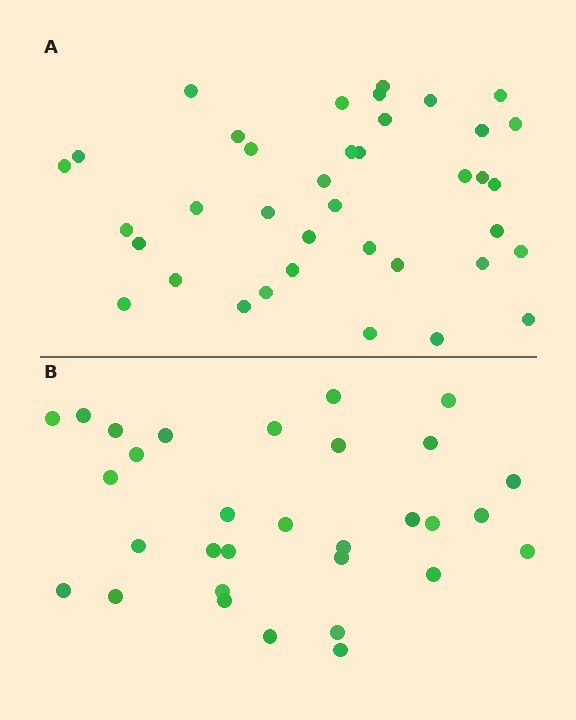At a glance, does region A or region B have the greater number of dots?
Region A (the top region) has more dots.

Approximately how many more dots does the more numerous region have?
Region A has roughly 8 or so more dots than region B.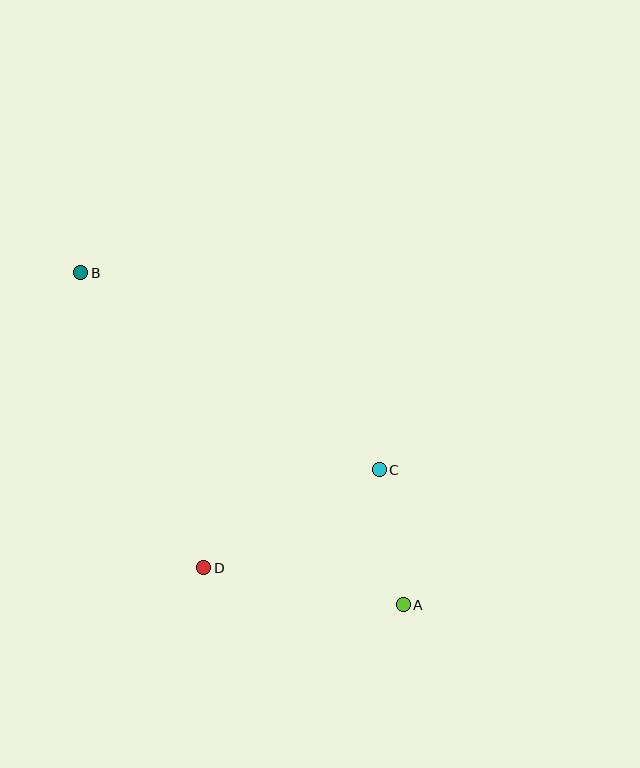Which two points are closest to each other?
Points A and C are closest to each other.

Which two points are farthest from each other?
Points A and B are farthest from each other.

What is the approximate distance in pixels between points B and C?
The distance between B and C is approximately 358 pixels.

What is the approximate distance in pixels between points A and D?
The distance between A and D is approximately 203 pixels.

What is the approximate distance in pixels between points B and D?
The distance between B and D is approximately 320 pixels.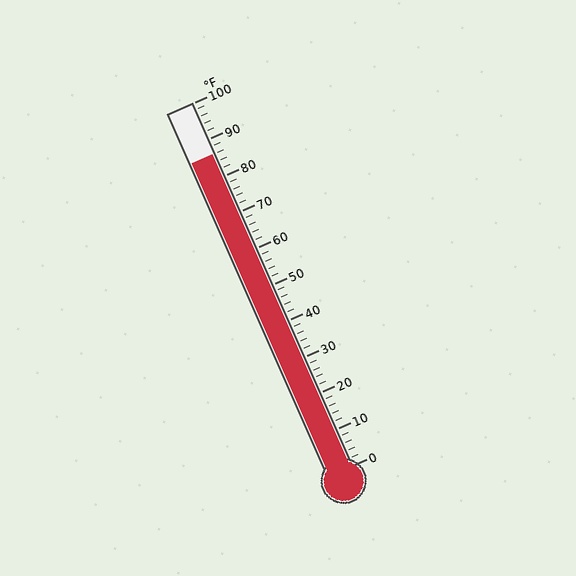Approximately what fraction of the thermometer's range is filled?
The thermometer is filled to approximately 85% of its range.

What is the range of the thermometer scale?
The thermometer scale ranges from 0°F to 100°F.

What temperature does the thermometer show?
The thermometer shows approximately 86°F.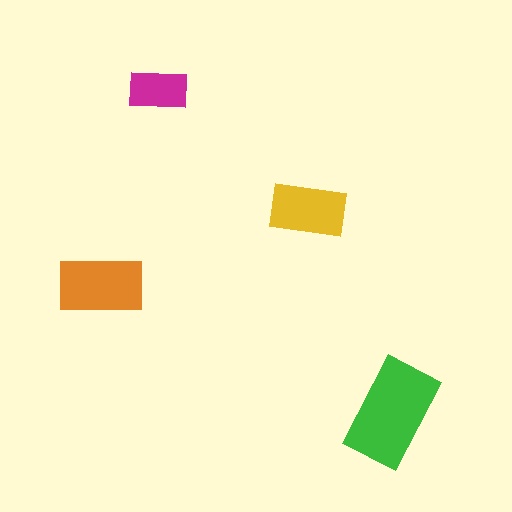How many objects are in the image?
There are 4 objects in the image.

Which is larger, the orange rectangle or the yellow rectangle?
The orange one.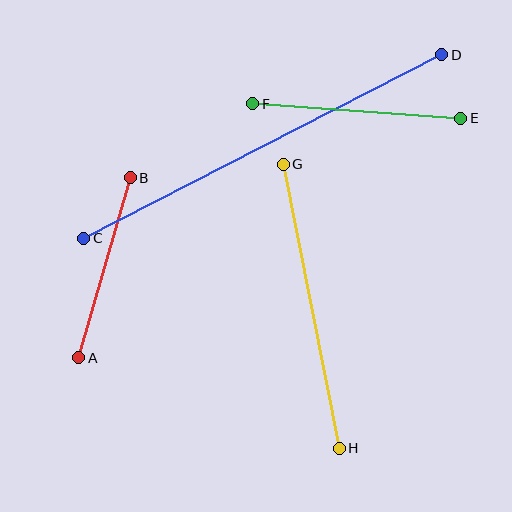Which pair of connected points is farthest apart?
Points C and D are farthest apart.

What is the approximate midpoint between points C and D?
The midpoint is at approximately (263, 146) pixels.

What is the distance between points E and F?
The distance is approximately 208 pixels.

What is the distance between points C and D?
The distance is approximately 402 pixels.